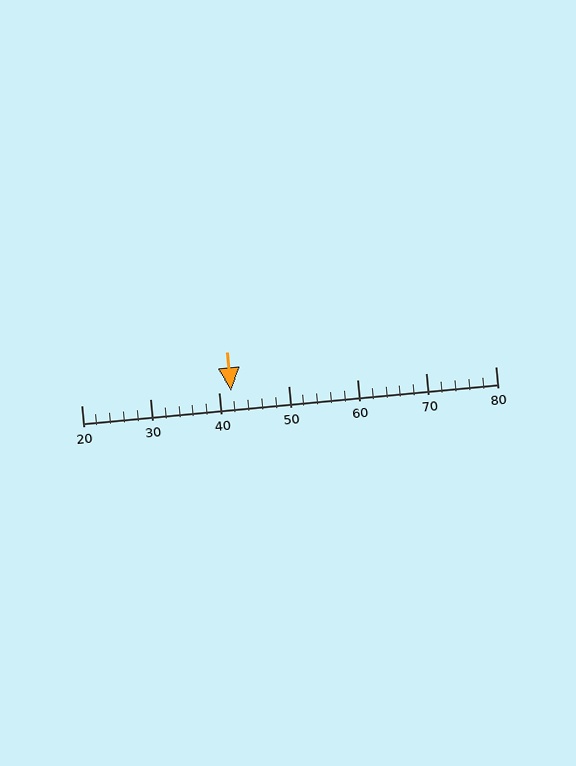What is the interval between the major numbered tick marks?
The major tick marks are spaced 10 units apart.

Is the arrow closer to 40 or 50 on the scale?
The arrow is closer to 40.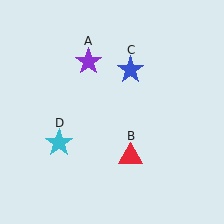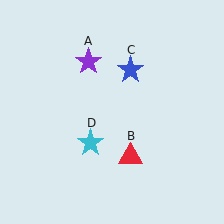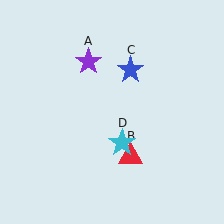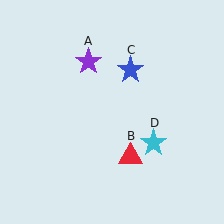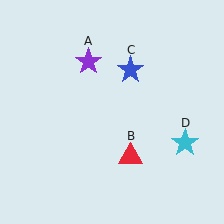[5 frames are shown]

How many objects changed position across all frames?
1 object changed position: cyan star (object D).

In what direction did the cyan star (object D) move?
The cyan star (object D) moved right.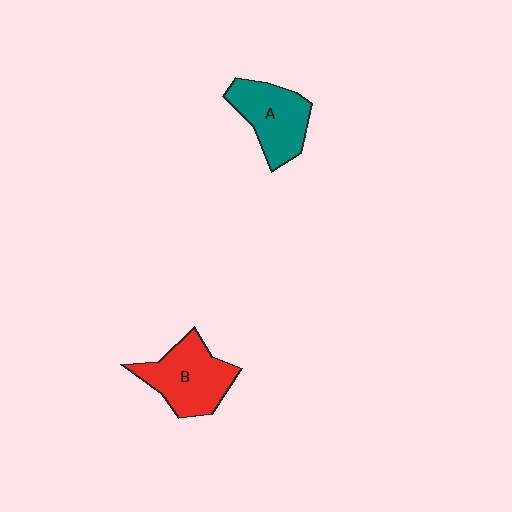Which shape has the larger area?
Shape B (red).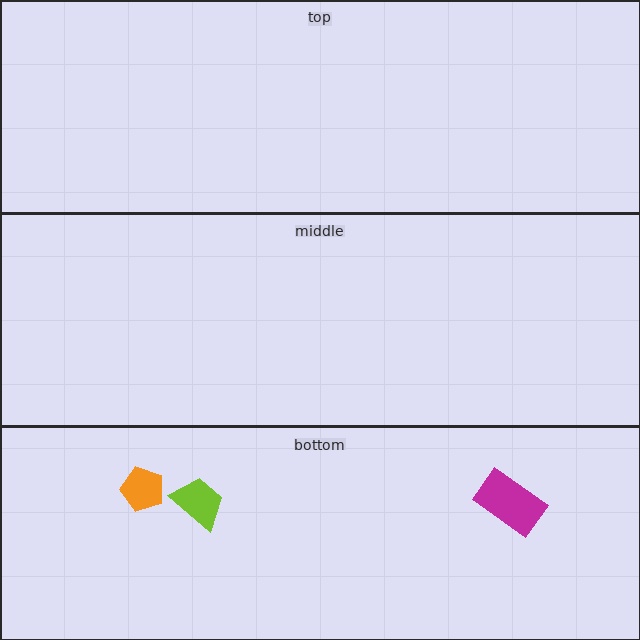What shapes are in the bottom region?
The magenta rectangle, the lime trapezoid, the orange pentagon.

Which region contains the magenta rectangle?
The bottom region.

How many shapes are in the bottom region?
3.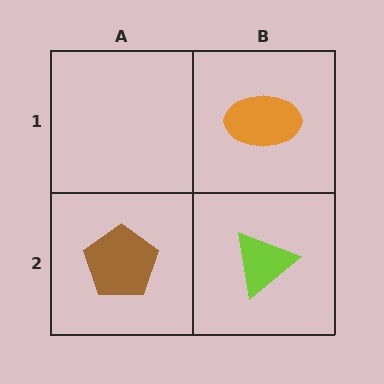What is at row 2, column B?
A lime triangle.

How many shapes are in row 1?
1 shape.